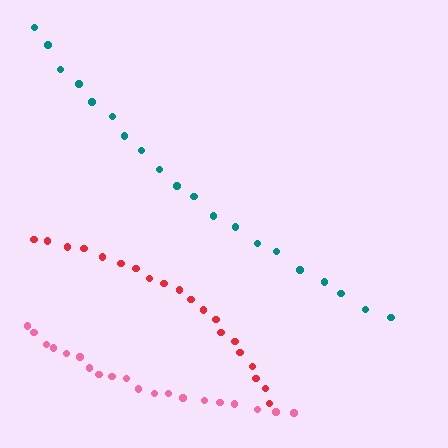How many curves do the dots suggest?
There are 3 distinct paths.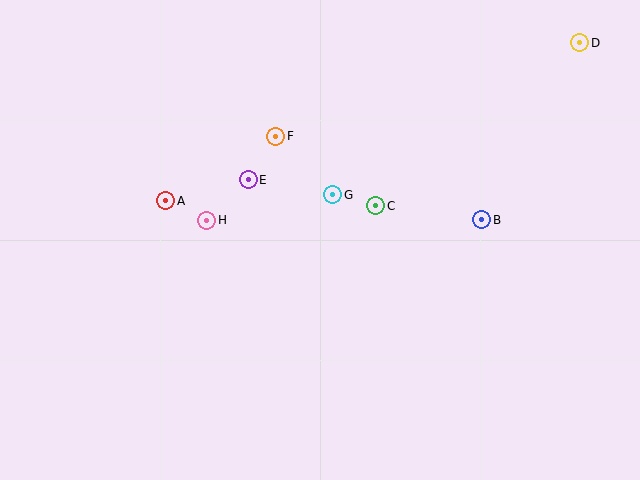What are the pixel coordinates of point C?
Point C is at (376, 206).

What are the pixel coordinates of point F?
Point F is at (276, 136).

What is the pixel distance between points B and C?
The distance between B and C is 107 pixels.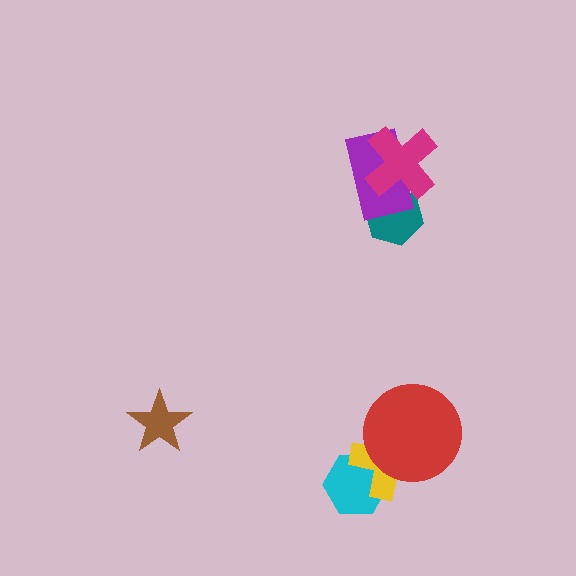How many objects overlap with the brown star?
0 objects overlap with the brown star.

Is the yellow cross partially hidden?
Yes, it is partially covered by another shape.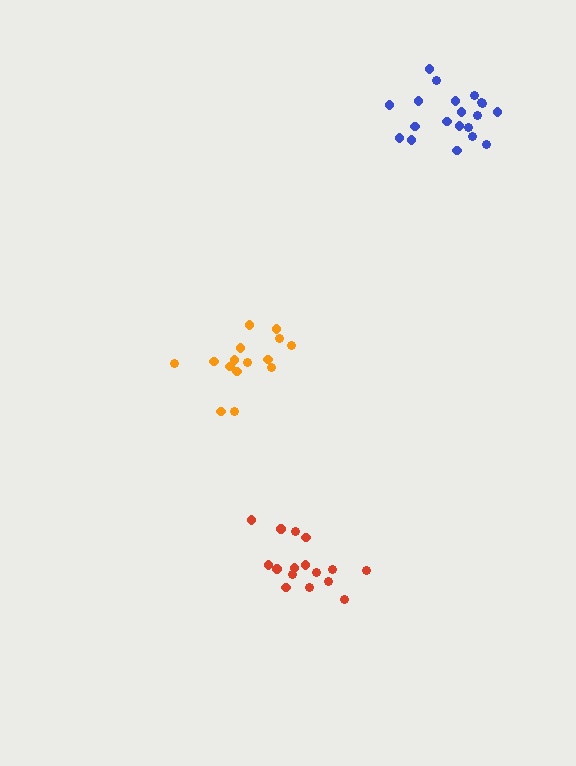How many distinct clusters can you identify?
There are 3 distinct clusters.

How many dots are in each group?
Group 1: 16 dots, Group 2: 15 dots, Group 3: 20 dots (51 total).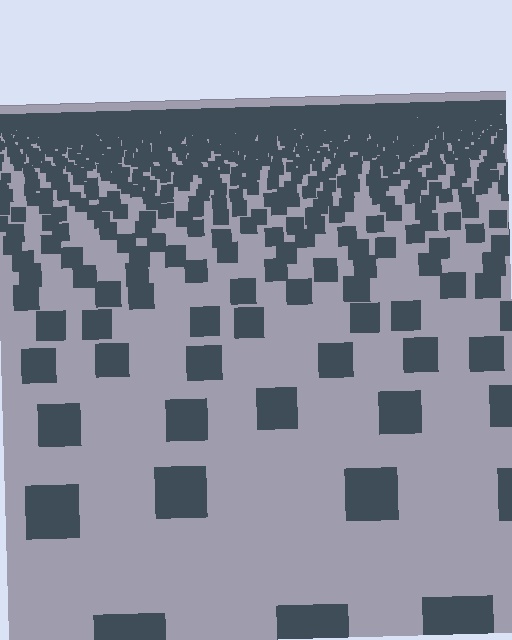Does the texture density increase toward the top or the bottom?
Density increases toward the top.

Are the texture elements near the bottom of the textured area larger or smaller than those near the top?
Larger. Near the bottom, elements are closer to the viewer and appear at a bigger on-screen size.